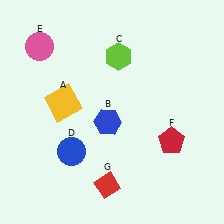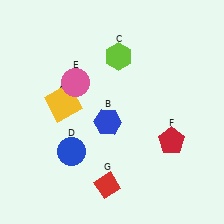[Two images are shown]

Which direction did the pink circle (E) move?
The pink circle (E) moved down.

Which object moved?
The pink circle (E) moved down.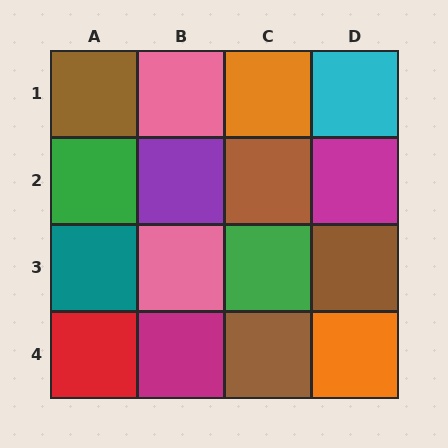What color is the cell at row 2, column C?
Brown.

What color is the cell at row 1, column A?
Brown.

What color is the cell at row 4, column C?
Brown.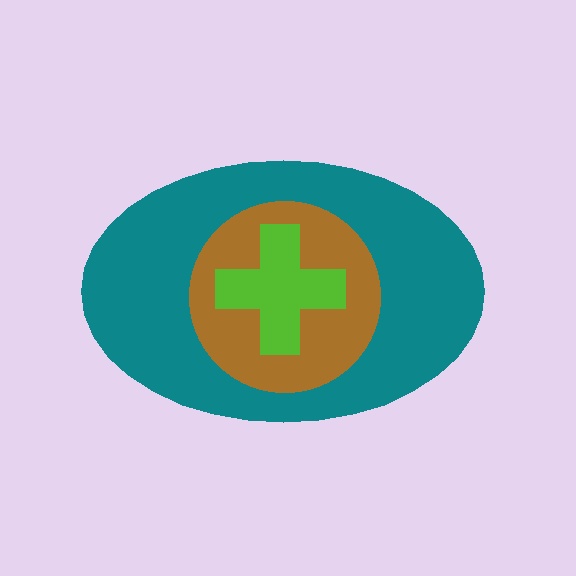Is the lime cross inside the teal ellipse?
Yes.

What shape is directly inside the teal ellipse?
The brown circle.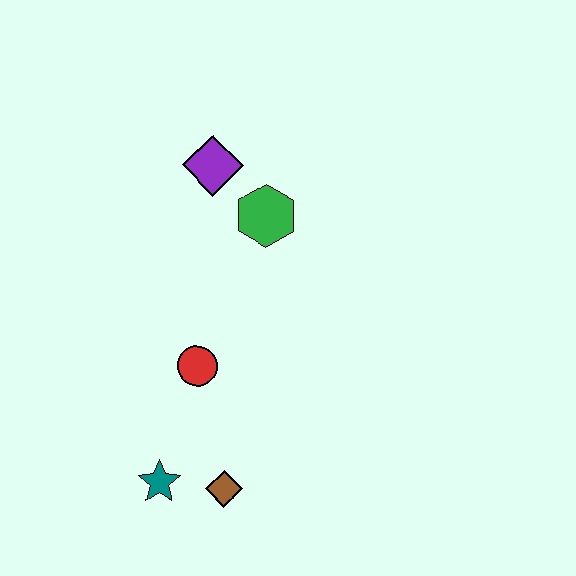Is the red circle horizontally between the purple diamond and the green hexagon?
No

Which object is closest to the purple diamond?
The green hexagon is closest to the purple diamond.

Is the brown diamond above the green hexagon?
No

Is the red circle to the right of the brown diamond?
No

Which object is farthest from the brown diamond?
The purple diamond is farthest from the brown diamond.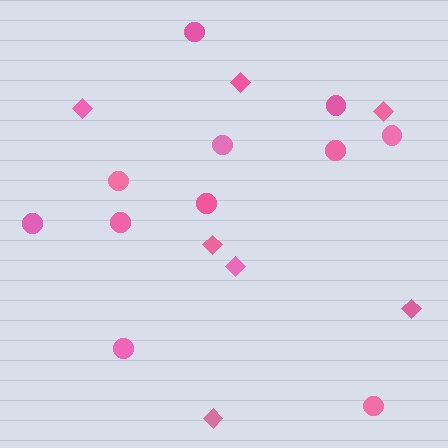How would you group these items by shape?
There are 2 groups: one group of circles (11) and one group of diamonds (7).